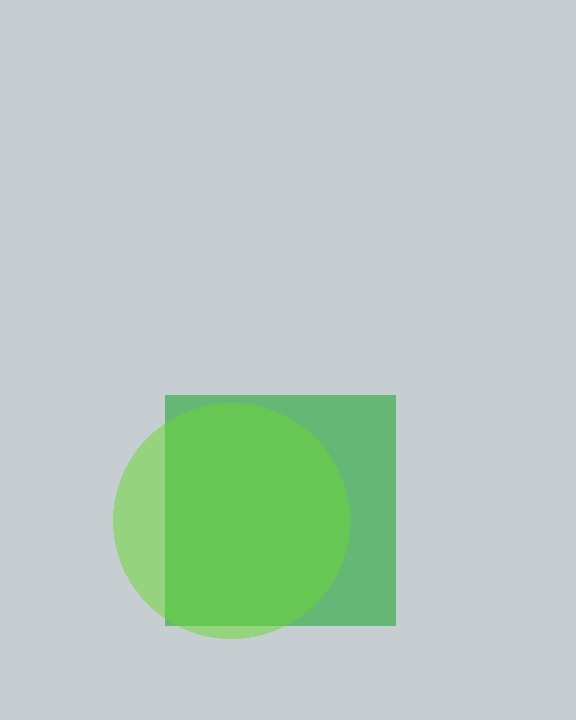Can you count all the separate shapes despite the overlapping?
Yes, there are 2 separate shapes.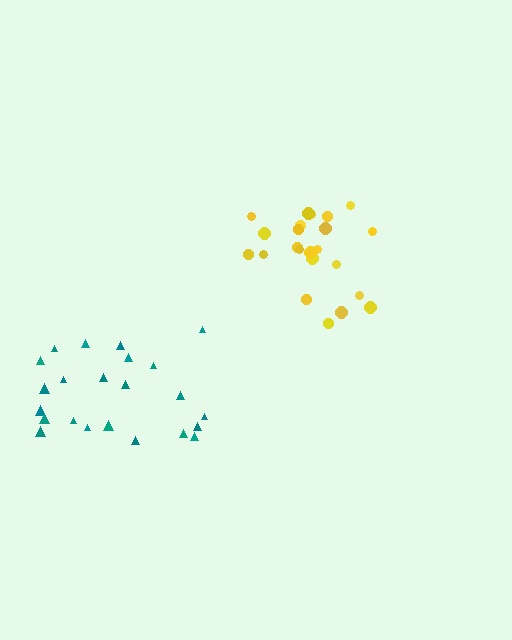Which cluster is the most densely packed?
Yellow.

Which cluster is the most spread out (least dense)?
Teal.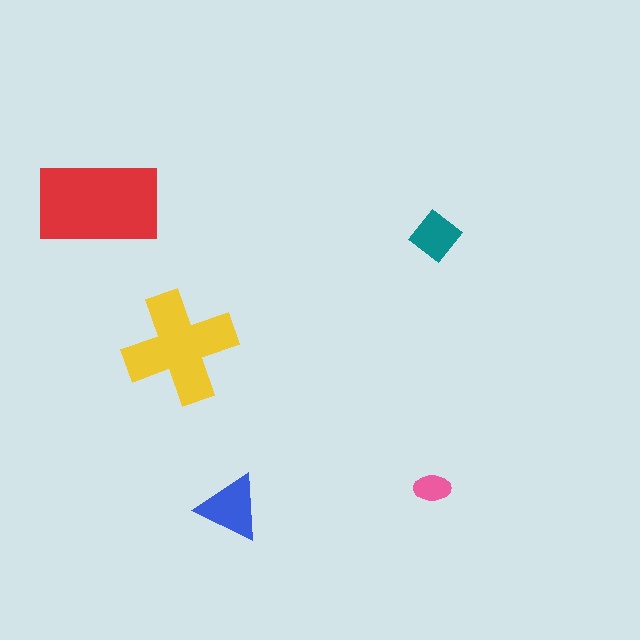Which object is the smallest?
The pink ellipse.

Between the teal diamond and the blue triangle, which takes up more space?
The blue triangle.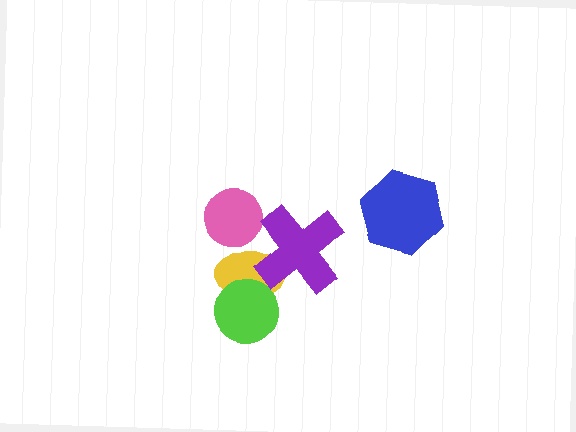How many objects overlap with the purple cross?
1 object overlaps with the purple cross.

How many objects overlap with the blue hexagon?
0 objects overlap with the blue hexagon.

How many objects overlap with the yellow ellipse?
2 objects overlap with the yellow ellipse.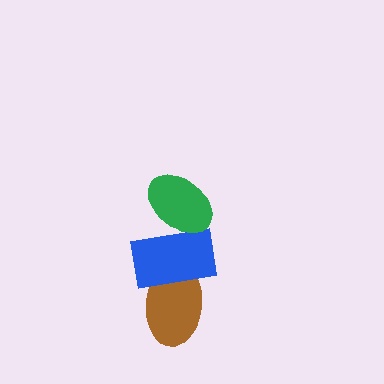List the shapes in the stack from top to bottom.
From top to bottom: the green ellipse, the blue rectangle, the brown ellipse.